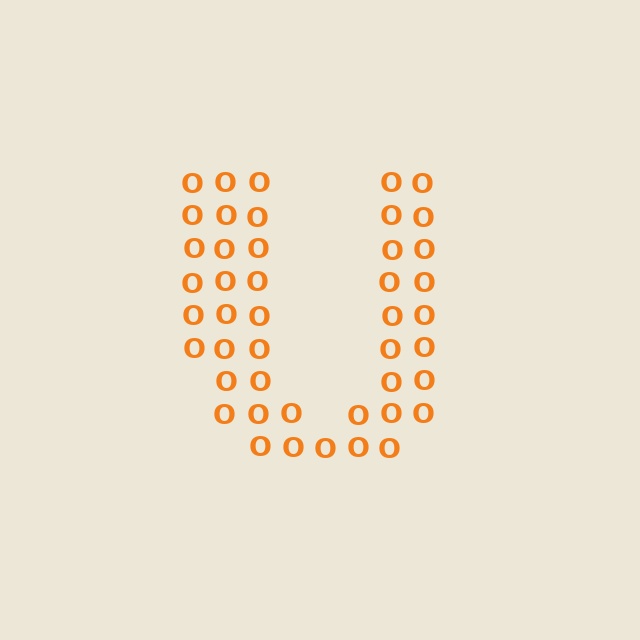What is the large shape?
The large shape is the letter U.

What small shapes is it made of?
It is made of small letter O's.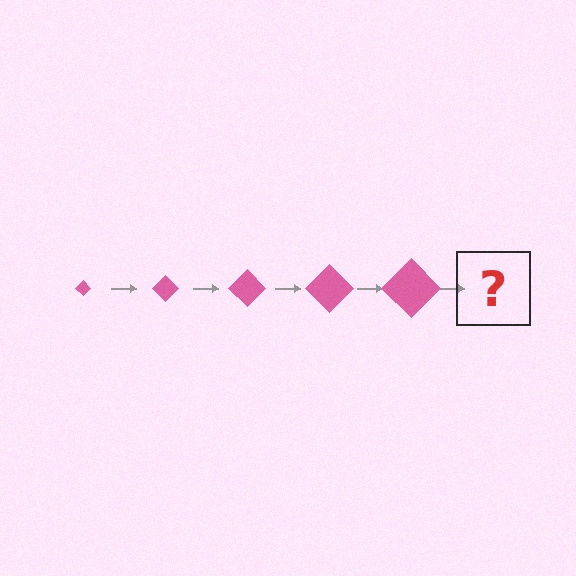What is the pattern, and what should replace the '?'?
The pattern is that the diamond gets progressively larger each step. The '?' should be a pink diamond, larger than the previous one.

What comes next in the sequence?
The next element should be a pink diamond, larger than the previous one.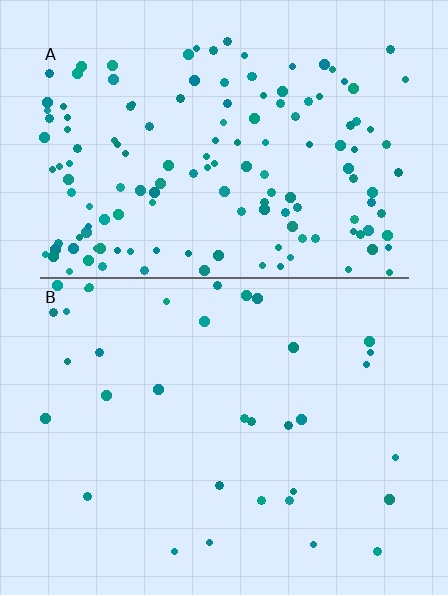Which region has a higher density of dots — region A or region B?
A (the top).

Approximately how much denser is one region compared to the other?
Approximately 4.3× — region A over region B.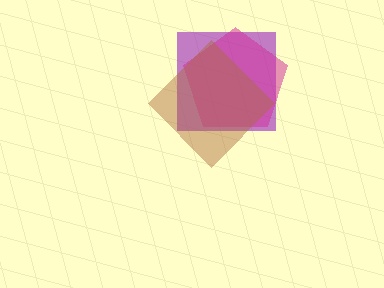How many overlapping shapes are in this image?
There are 3 overlapping shapes in the image.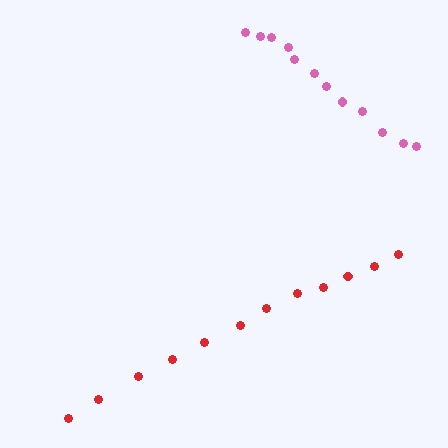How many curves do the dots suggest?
There are 2 distinct paths.